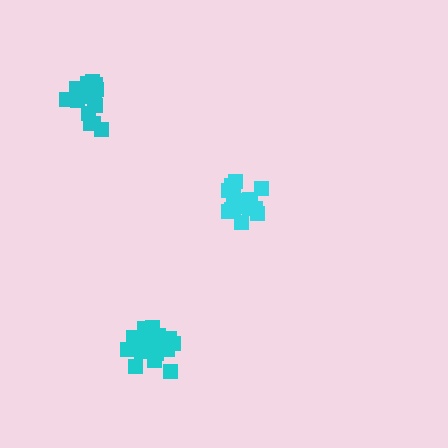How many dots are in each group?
Group 1: 17 dots, Group 2: 17 dots, Group 3: 17 dots (51 total).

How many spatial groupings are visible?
There are 3 spatial groupings.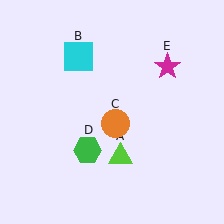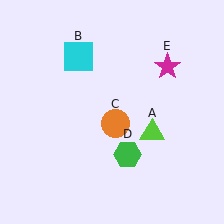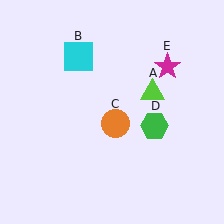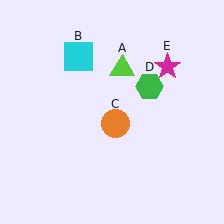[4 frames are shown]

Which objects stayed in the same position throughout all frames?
Cyan square (object B) and orange circle (object C) and magenta star (object E) remained stationary.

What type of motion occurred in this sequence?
The lime triangle (object A), green hexagon (object D) rotated counterclockwise around the center of the scene.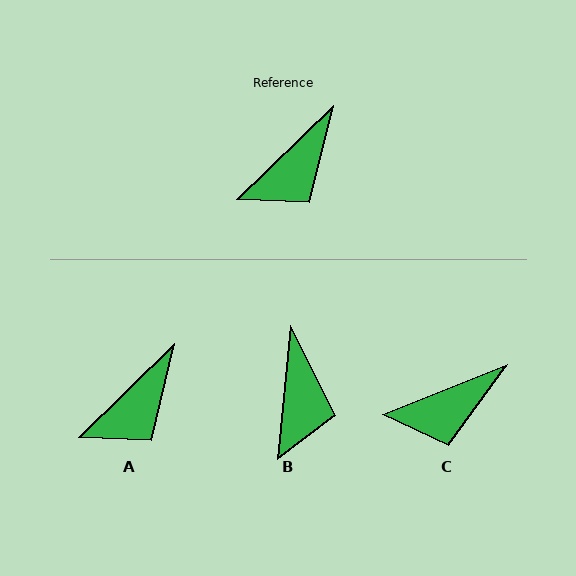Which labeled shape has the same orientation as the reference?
A.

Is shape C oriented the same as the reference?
No, it is off by about 22 degrees.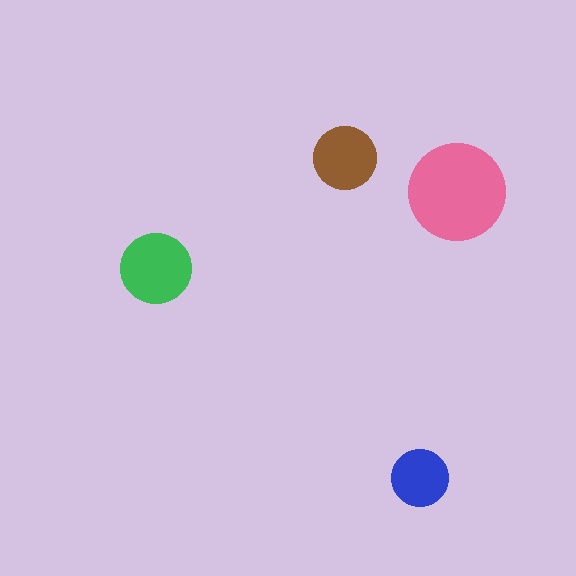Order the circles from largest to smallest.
the pink one, the green one, the brown one, the blue one.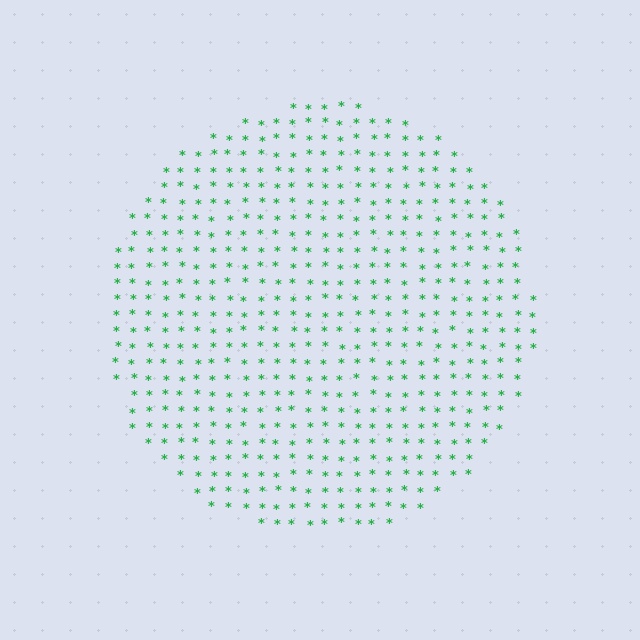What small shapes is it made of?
It is made of small asterisks.